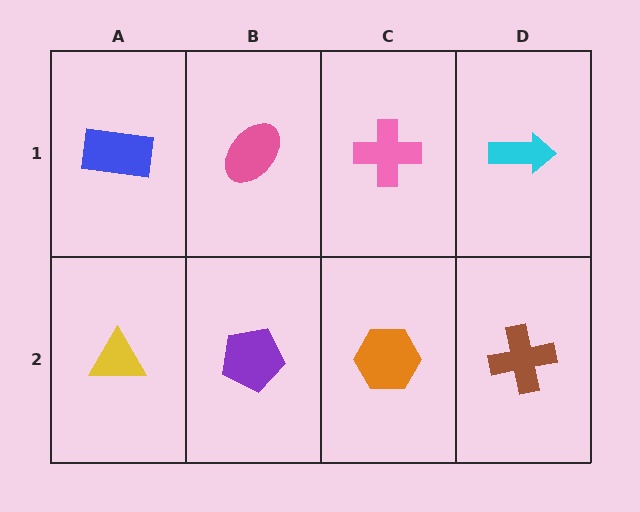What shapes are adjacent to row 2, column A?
A blue rectangle (row 1, column A), a purple pentagon (row 2, column B).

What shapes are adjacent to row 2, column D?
A cyan arrow (row 1, column D), an orange hexagon (row 2, column C).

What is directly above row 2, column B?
A pink ellipse.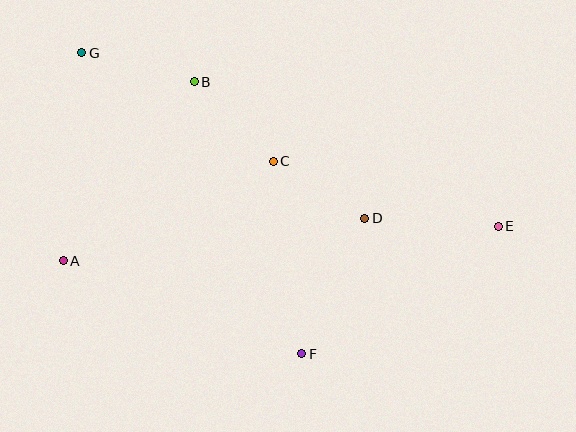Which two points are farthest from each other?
Points E and G are farthest from each other.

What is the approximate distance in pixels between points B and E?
The distance between B and E is approximately 337 pixels.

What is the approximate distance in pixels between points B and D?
The distance between B and D is approximately 219 pixels.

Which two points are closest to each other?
Points C and D are closest to each other.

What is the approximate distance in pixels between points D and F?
The distance between D and F is approximately 150 pixels.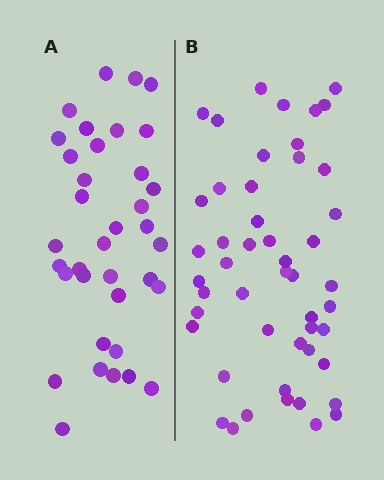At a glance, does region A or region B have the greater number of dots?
Region B (the right region) has more dots.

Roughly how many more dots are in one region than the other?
Region B has approximately 15 more dots than region A.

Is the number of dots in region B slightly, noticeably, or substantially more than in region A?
Region B has noticeably more, but not dramatically so. The ratio is roughly 1.4 to 1.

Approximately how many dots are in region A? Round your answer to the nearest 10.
About 40 dots. (The exact count is 36, which rounds to 40.)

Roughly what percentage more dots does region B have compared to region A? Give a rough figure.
About 35% more.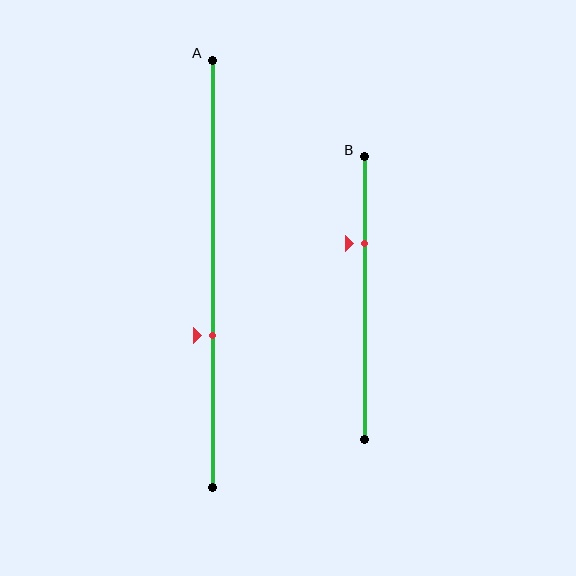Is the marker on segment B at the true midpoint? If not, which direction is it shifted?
No, the marker on segment B is shifted upward by about 19% of the segment length.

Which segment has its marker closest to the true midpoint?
Segment A has its marker closest to the true midpoint.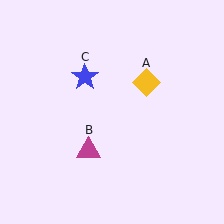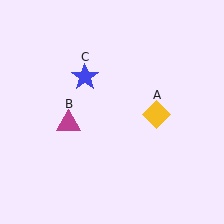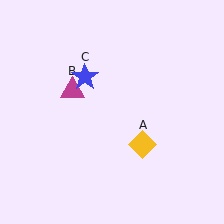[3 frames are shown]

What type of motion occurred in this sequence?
The yellow diamond (object A), magenta triangle (object B) rotated clockwise around the center of the scene.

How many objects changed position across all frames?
2 objects changed position: yellow diamond (object A), magenta triangle (object B).